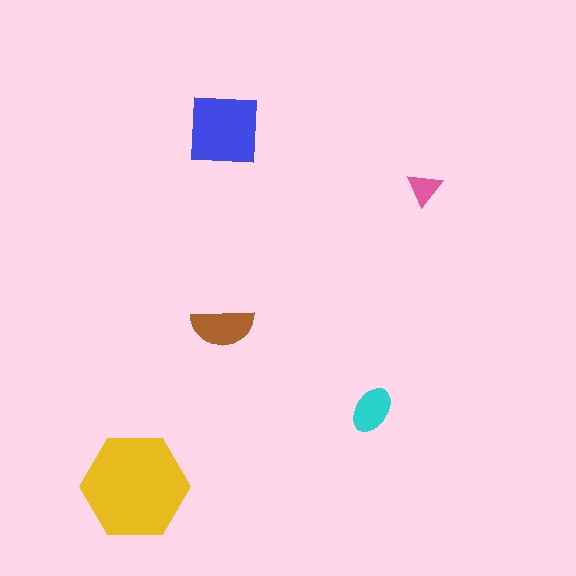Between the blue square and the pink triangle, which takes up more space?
The blue square.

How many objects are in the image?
There are 5 objects in the image.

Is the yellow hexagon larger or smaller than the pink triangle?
Larger.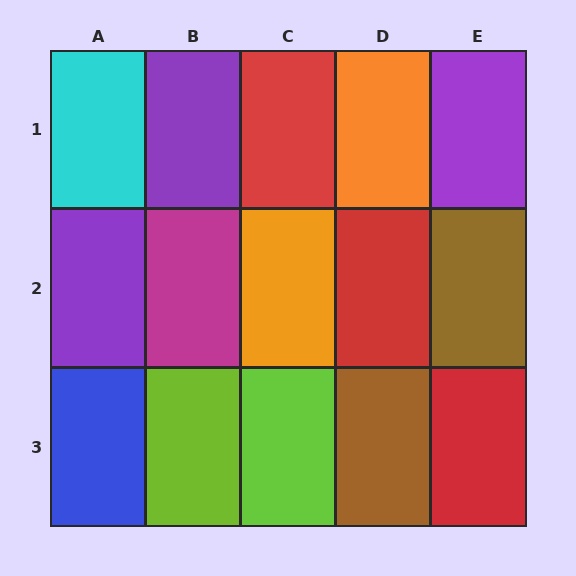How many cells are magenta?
1 cell is magenta.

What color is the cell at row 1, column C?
Red.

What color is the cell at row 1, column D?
Orange.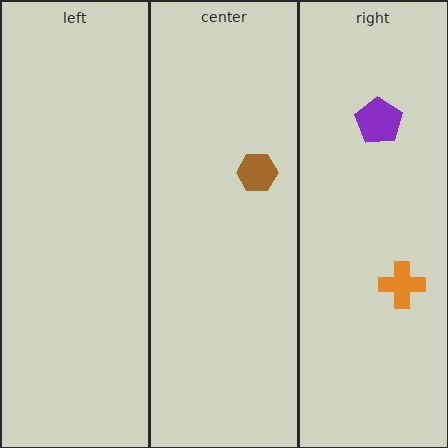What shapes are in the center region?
The brown hexagon.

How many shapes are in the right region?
2.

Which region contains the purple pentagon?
The right region.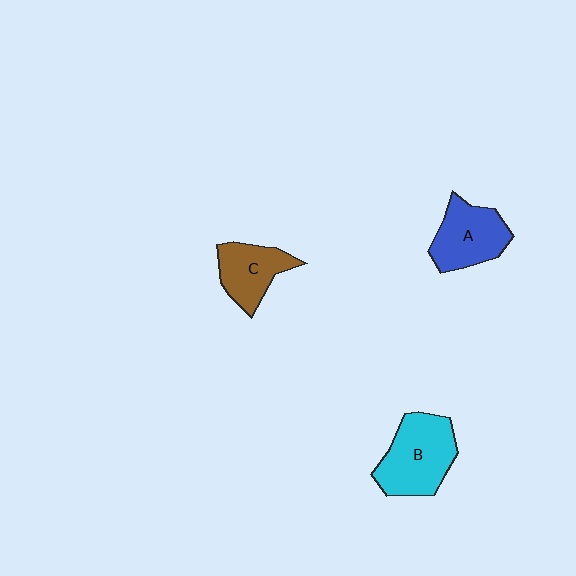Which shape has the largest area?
Shape B (cyan).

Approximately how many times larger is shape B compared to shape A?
Approximately 1.2 times.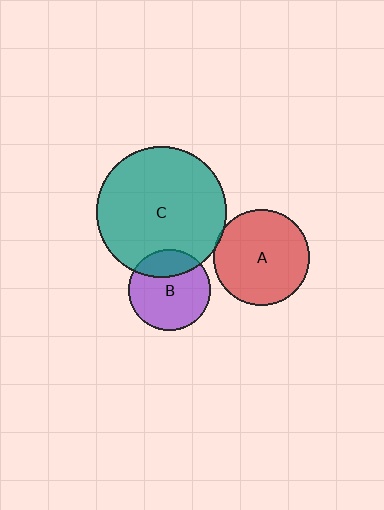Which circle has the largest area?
Circle C (teal).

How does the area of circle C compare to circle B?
Approximately 2.6 times.